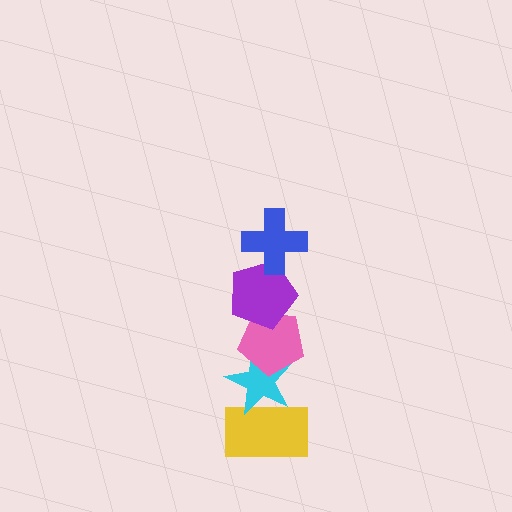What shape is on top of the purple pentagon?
The blue cross is on top of the purple pentagon.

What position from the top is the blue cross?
The blue cross is 1st from the top.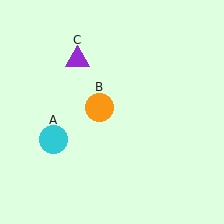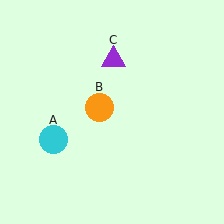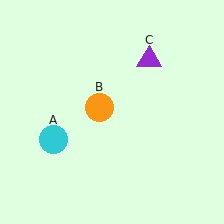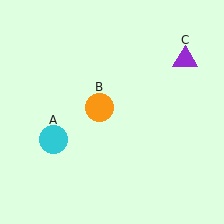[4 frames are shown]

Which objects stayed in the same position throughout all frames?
Cyan circle (object A) and orange circle (object B) remained stationary.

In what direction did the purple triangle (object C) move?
The purple triangle (object C) moved right.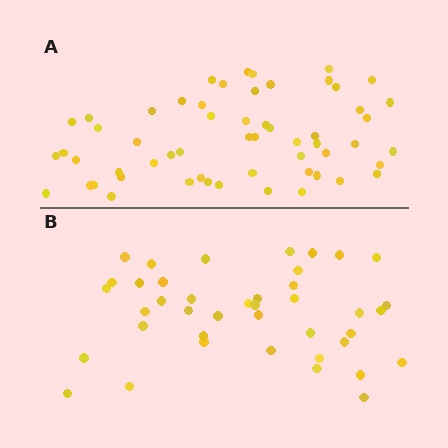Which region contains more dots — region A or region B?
Region A (the top region) has more dots.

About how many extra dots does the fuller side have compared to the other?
Region A has approximately 15 more dots than region B.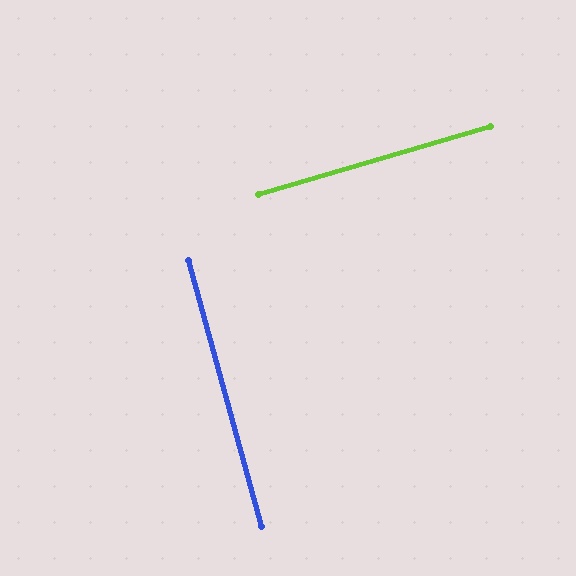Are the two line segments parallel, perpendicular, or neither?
Perpendicular — they meet at approximately 89°.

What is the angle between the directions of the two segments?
Approximately 89 degrees.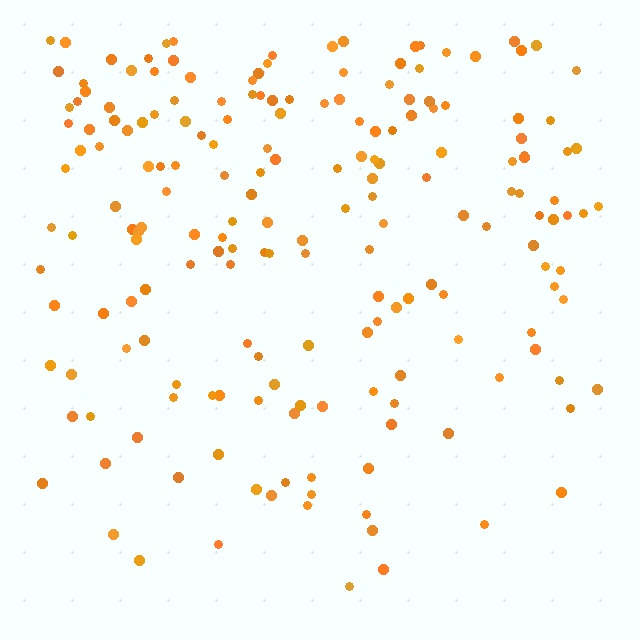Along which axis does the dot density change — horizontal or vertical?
Vertical.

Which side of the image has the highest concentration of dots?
The top.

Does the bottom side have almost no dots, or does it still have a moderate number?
Still a moderate number, just noticeably fewer than the top.